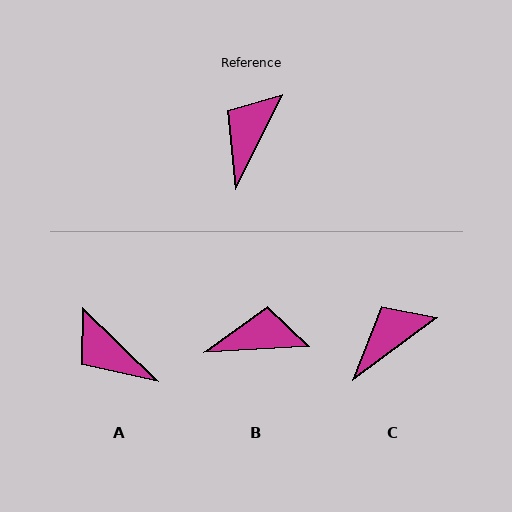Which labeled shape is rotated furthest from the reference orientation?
A, about 72 degrees away.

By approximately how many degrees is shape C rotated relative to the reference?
Approximately 27 degrees clockwise.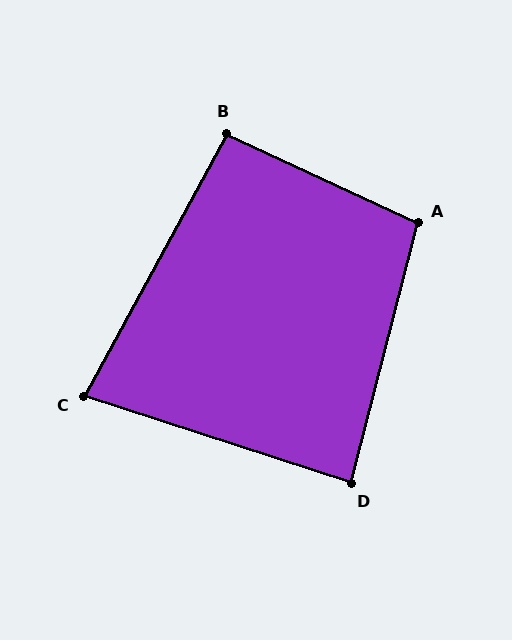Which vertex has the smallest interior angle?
C, at approximately 79 degrees.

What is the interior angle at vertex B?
Approximately 93 degrees (approximately right).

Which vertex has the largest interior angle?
A, at approximately 101 degrees.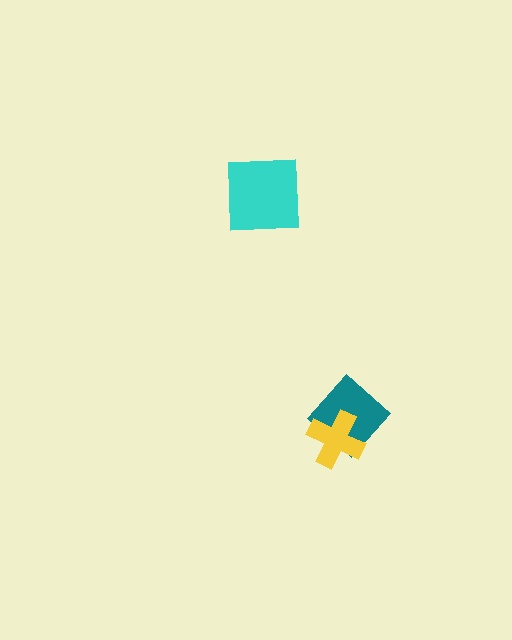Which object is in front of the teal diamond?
The yellow cross is in front of the teal diamond.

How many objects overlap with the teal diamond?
1 object overlaps with the teal diamond.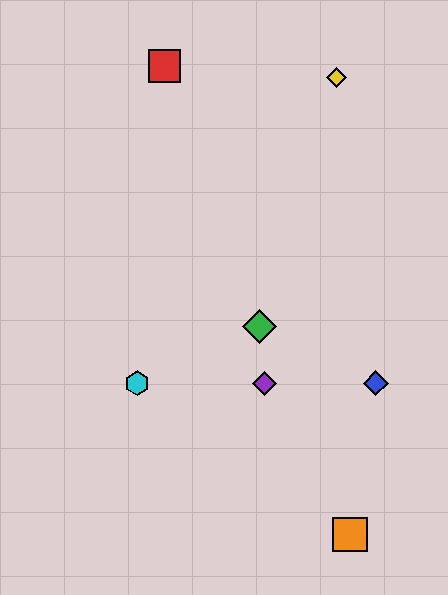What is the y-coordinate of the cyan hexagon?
The cyan hexagon is at y≈383.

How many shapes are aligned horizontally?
3 shapes (the blue diamond, the purple diamond, the cyan hexagon) are aligned horizontally.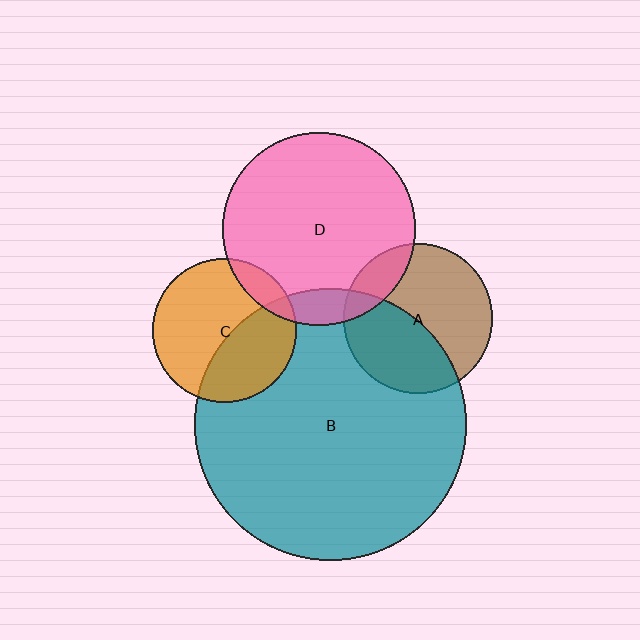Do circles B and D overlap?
Yes.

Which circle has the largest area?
Circle B (teal).